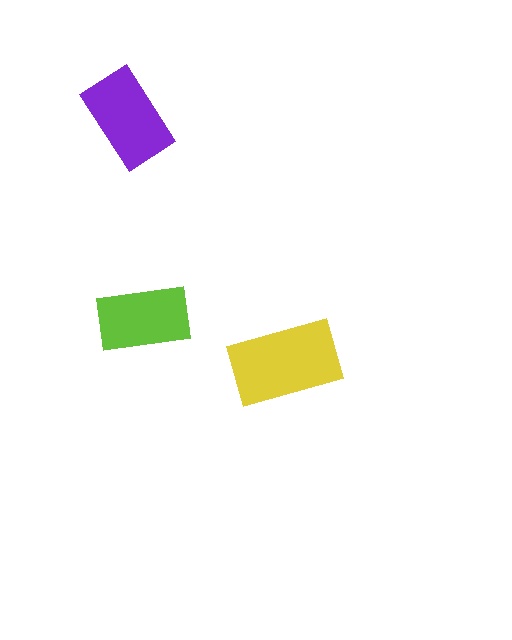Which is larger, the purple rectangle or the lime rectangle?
The purple one.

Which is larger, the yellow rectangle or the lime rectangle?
The yellow one.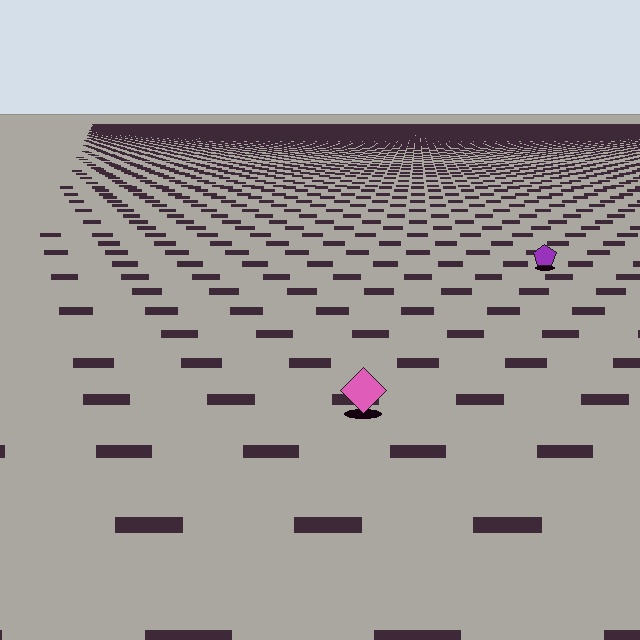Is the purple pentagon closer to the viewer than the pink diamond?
No. The pink diamond is closer — you can tell from the texture gradient: the ground texture is coarser near it.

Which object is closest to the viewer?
The pink diamond is closest. The texture marks near it are larger and more spread out.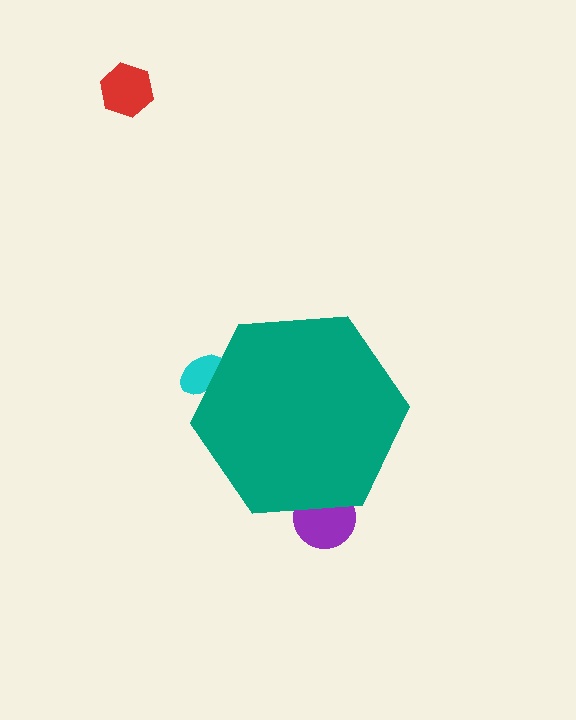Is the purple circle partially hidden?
Yes, the purple circle is partially hidden behind the teal hexagon.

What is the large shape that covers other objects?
A teal hexagon.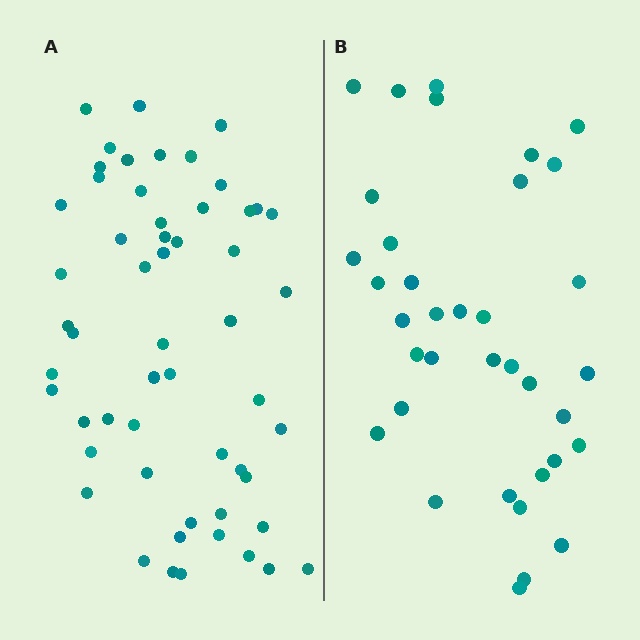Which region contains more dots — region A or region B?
Region A (the left region) has more dots.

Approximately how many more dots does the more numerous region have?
Region A has approximately 20 more dots than region B.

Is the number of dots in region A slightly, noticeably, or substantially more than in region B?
Region A has substantially more. The ratio is roughly 1.5 to 1.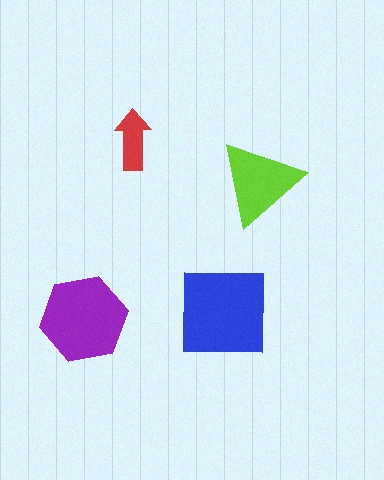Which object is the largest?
The blue square.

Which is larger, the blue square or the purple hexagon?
The blue square.